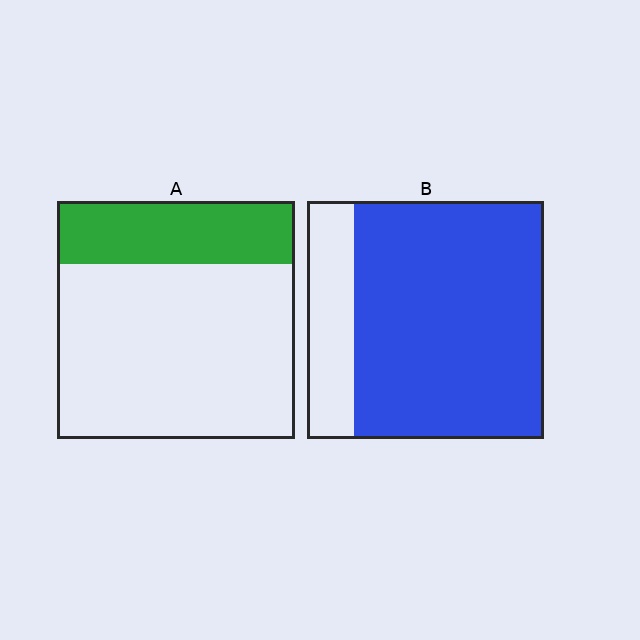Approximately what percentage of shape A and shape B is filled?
A is approximately 25% and B is approximately 80%.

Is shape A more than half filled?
No.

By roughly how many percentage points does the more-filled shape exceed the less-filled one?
By roughly 55 percentage points (B over A).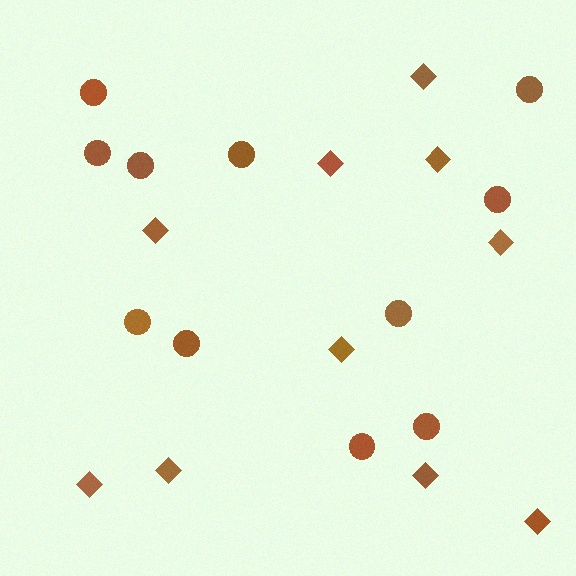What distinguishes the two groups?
There are 2 groups: one group of circles (11) and one group of diamonds (10).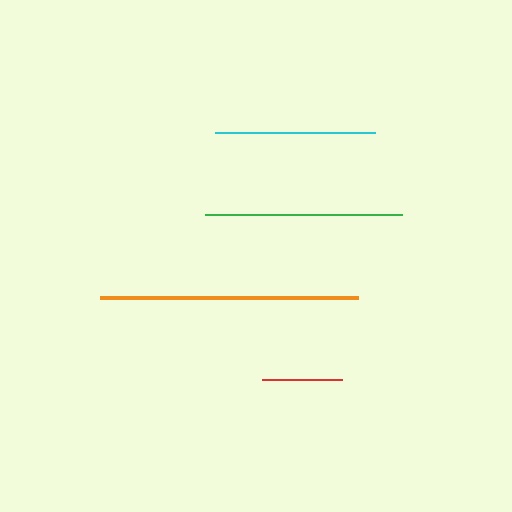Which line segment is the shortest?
The red line is the shortest at approximately 79 pixels.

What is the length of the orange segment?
The orange segment is approximately 257 pixels long.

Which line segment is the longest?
The orange line is the longest at approximately 257 pixels.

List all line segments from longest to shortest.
From longest to shortest: orange, green, cyan, red.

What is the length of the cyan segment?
The cyan segment is approximately 160 pixels long.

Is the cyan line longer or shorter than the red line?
The cyan line is longer than the red line.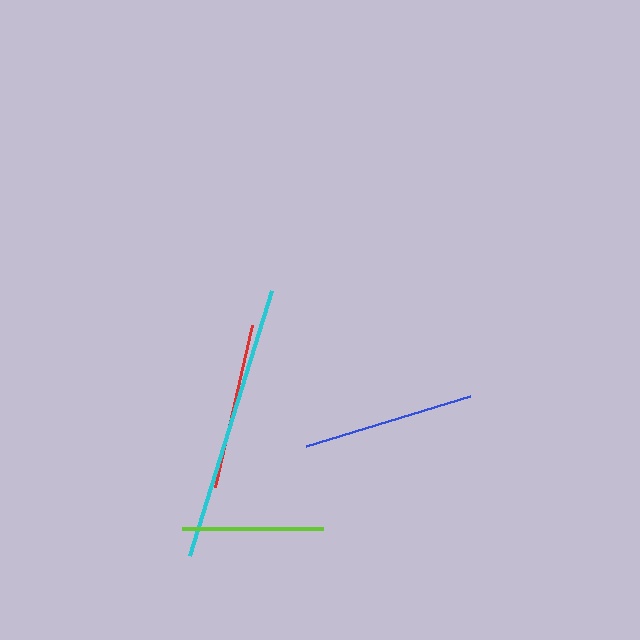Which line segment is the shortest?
The lime line is the shortest at approximately 140 pixels.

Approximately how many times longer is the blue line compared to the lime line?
The blue line is approximately 1.2 times the length of the lime line.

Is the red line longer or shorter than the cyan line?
The cyan line is longer than the red line.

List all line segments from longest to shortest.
From longest to shortest: cyan, blue, red, lime.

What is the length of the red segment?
The red segment is approximately 165 pixels long.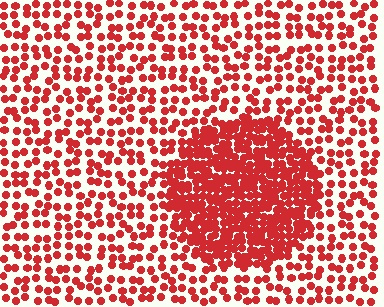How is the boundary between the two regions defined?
The boundary is defined by a change in element density (approximately 2.5x ratio). All elements are the same color, size, and shape.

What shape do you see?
I see a circle.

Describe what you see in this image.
The image contains small red elements arranged at two different densities. A circle-shaped region is visible where the elements are more densely packed than the surrounding area.